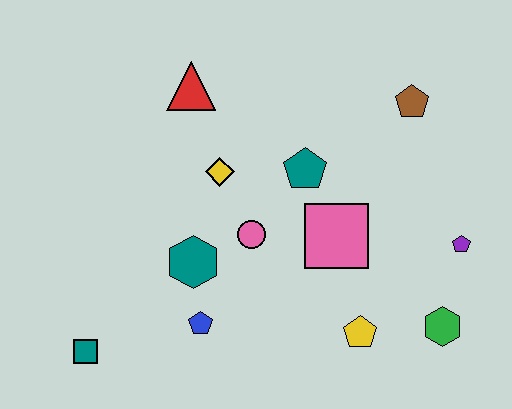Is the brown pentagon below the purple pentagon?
No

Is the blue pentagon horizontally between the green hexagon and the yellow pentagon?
No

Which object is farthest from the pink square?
The teal square is farthest from the pink square.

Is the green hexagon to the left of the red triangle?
No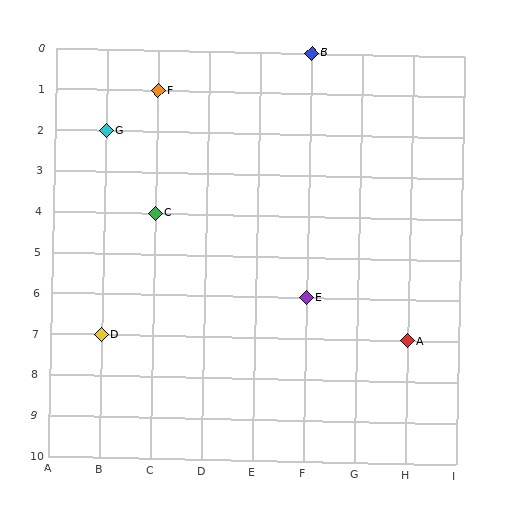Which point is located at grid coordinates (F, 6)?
Point E is at (F, 6).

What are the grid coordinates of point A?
Point A is at grid coordinates (H, 7).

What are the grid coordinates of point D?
Point D is at grid coordinates (B, 7).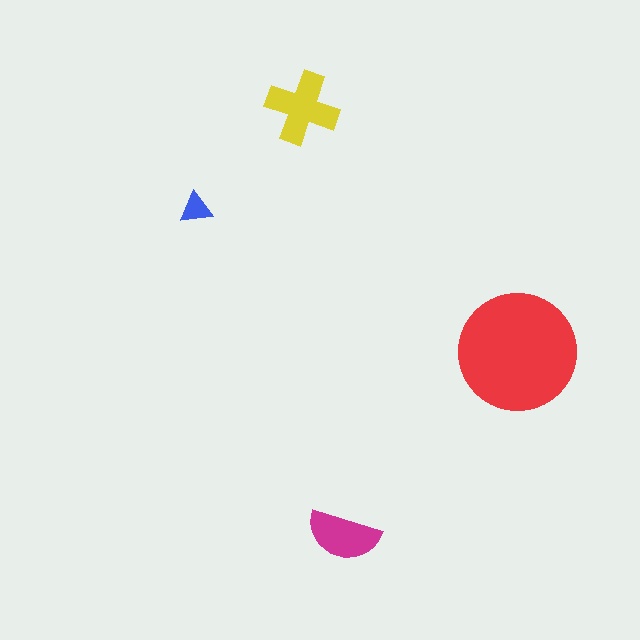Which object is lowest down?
The magenta semicircle is bottommost.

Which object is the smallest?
The blue triangle.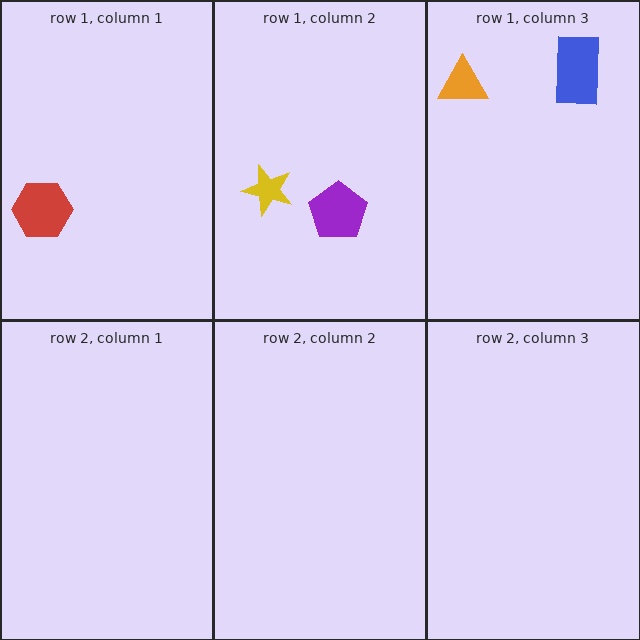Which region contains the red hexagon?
The row 1, column 1 region.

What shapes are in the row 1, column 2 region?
The yellow star, the purple pentagon.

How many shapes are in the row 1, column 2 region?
2.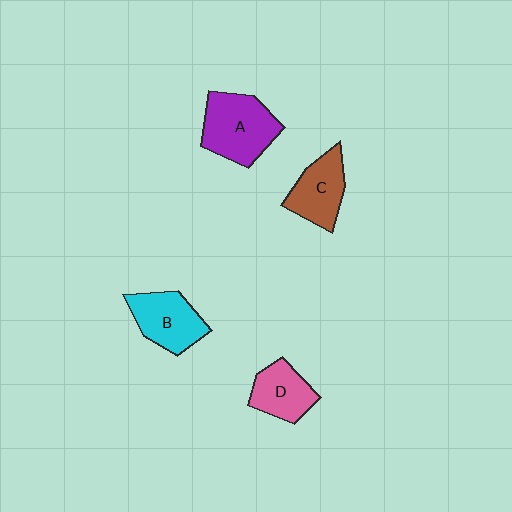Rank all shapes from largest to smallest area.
From largest to smallest: A (purple), B (cyan), C (brown), D (pink).